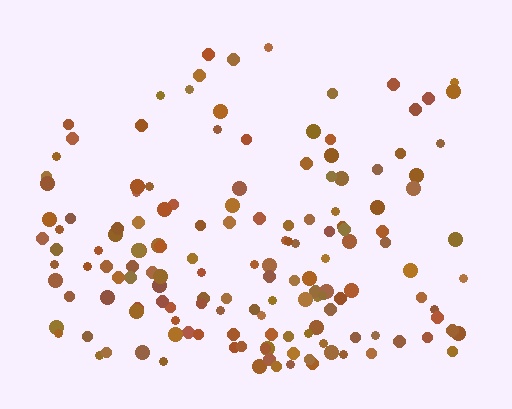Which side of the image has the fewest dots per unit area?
The top.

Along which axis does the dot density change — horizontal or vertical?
Vertical.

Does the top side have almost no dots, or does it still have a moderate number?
Still a moderate number, just noticeably fewer than the bottom.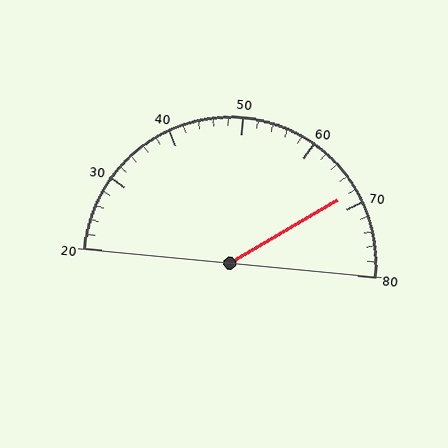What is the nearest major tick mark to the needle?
The nearest major tick mark is 70.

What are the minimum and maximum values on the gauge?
The gauge ranges from 20 to 80.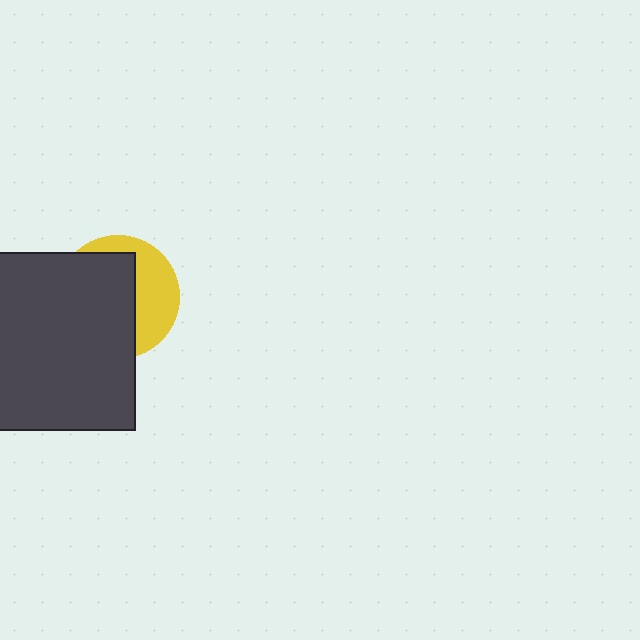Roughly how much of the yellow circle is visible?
A small part of it is visible (roughly 38%).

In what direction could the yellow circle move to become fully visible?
The yellow circle could move right. That would shift it out from behind the dark gray square entirely.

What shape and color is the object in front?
The object in front is a dark gray square.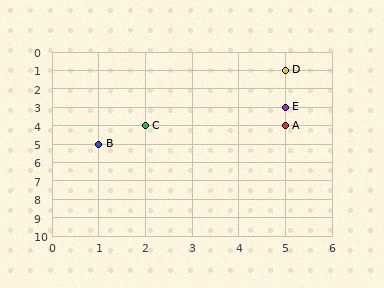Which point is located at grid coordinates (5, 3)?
Point E is at (5, 3).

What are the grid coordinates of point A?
Point A is at grid coordinates (5, 4).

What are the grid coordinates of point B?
Point B is at grid coordinates (1, 5).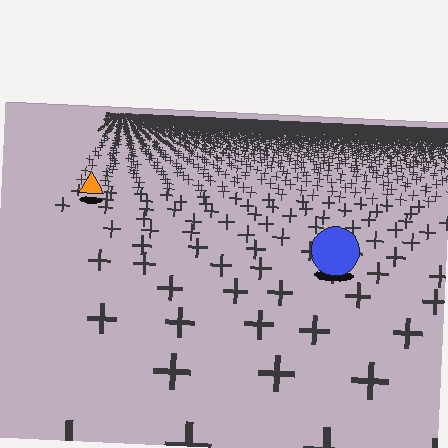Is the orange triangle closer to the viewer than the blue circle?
No. The blue circle is closer — you can tell from the texture gradient: the ground texture is coarser near it.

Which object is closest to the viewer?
The blue circle is closest. The texture marks near it are larger and more spread out.